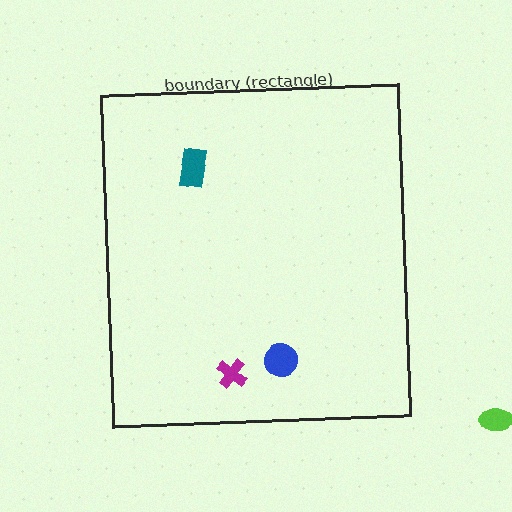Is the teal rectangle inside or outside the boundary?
Inside.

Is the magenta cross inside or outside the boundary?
Inside.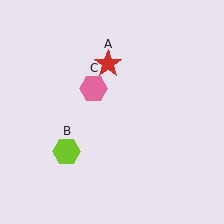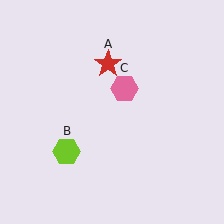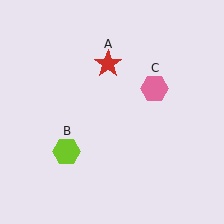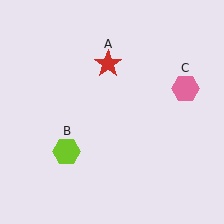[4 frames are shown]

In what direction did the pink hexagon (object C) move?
The pink hexagon (object C) moved right.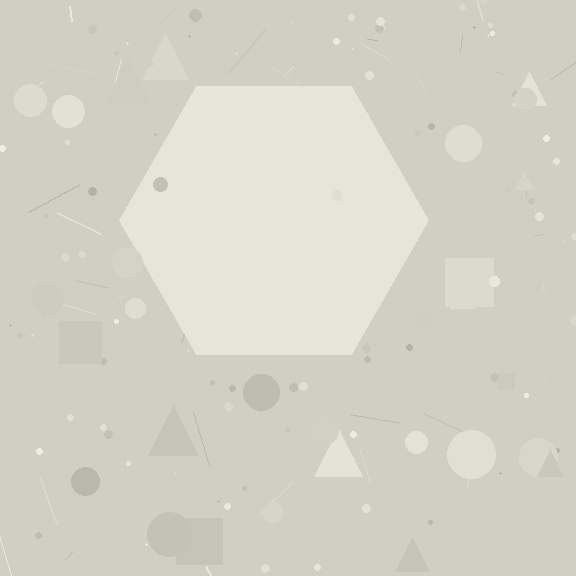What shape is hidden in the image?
A hexagon is hidden in the image.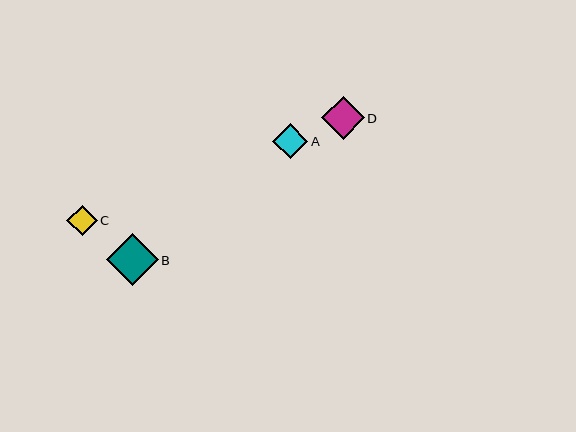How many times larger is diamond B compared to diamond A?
Diamond B is approximately 1.5 times the size of diamond A.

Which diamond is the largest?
Diamond B is the largest with a size of approximately 52 pixels.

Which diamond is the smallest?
Diamond C is the smallest with a size of approximately 30 pixels.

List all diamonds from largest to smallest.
From largest to smallest: B, D, A, C.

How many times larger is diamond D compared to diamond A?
Diamond D is approximately 1.2 times the size of diamond A.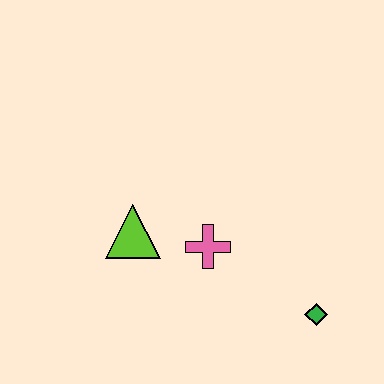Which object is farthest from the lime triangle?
The green diamond is farthest from the lime triangle.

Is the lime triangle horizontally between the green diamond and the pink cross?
No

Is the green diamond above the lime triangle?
No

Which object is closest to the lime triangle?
The pink cross is closest to the lime triangle.